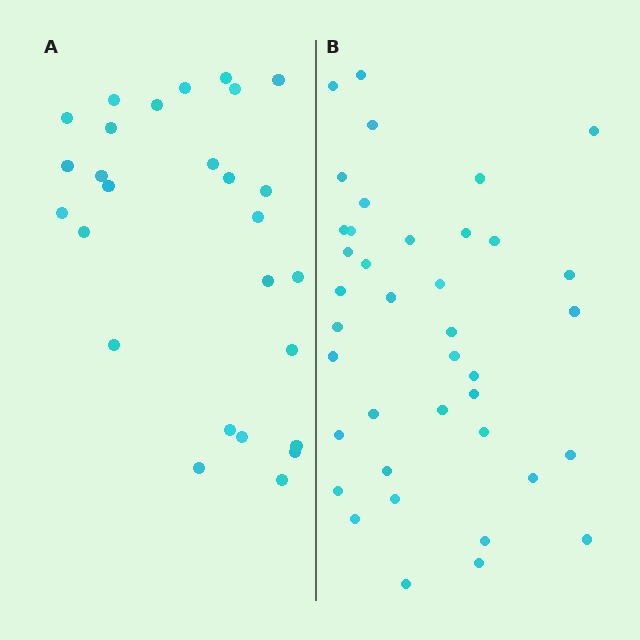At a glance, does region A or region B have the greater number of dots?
Region B (the right region) has more dots.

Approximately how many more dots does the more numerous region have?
Region B has roughly 12 or so more dots than region A.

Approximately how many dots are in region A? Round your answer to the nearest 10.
About 30 dots. (The exact count is 27, which rounds to 30.)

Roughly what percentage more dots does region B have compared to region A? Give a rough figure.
About 45% more.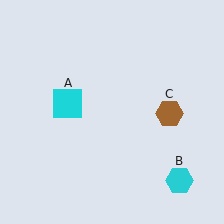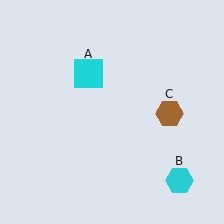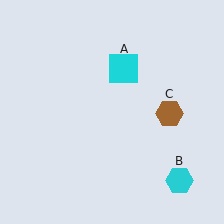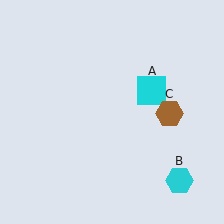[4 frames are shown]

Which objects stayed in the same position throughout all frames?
Cyan hexagon (object B) and brown hexagon (object C) remained stationary.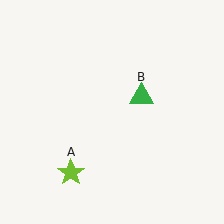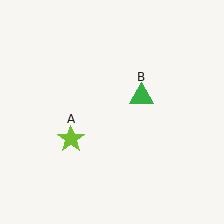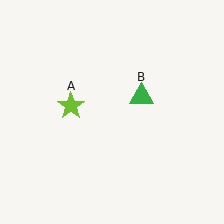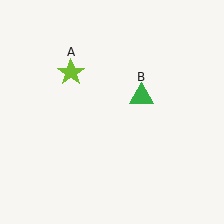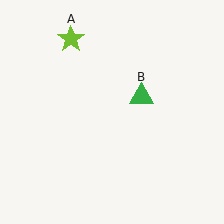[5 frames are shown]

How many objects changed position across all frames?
1 object changed position: lime star (object A).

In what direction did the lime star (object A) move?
The lime star (object A) moved up.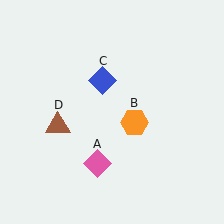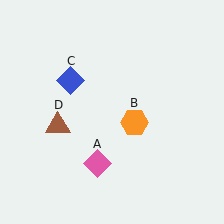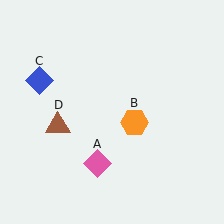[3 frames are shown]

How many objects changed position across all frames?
1 object changed position: blue diamond (object C).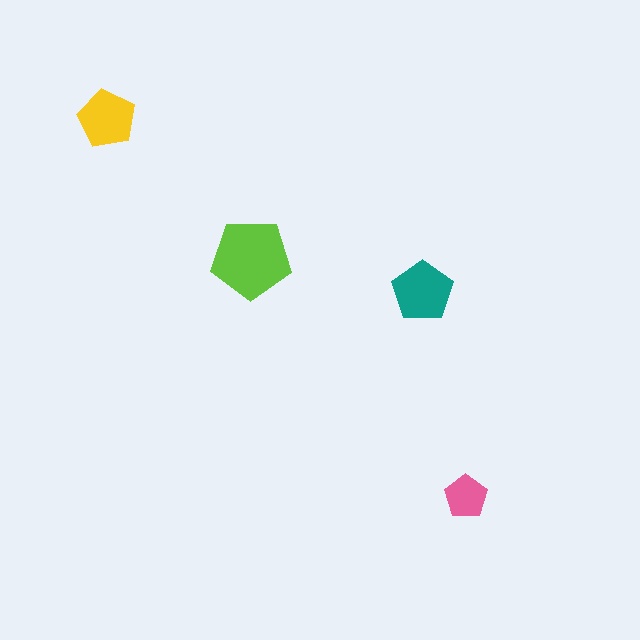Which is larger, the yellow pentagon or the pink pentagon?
The yellow one.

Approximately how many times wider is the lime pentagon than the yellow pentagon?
About 1.5 times wider.